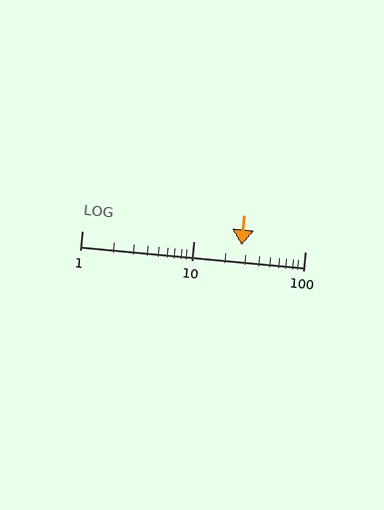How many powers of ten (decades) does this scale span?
The scale spans 2 decades, from 1 to 100.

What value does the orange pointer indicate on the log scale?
The pointer indicates approximately 27.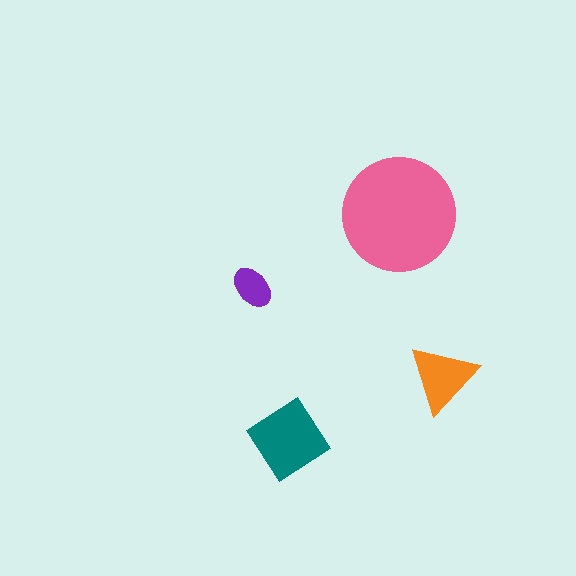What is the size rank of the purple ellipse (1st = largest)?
4th.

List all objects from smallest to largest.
The purple ellipse, the orange triangle, the teal diamond, the pink circle.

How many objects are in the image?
There are 4 objects in the image.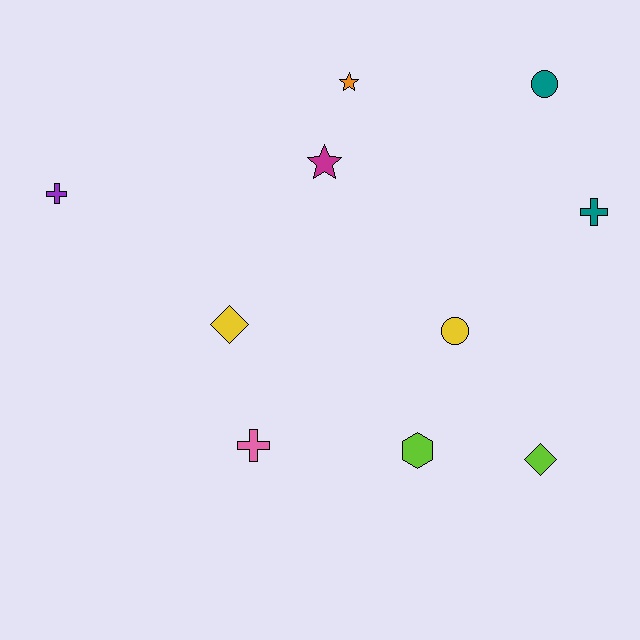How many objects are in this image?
There are 10 objects.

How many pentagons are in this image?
There are no pentagons.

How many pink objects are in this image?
There is 1 pink object.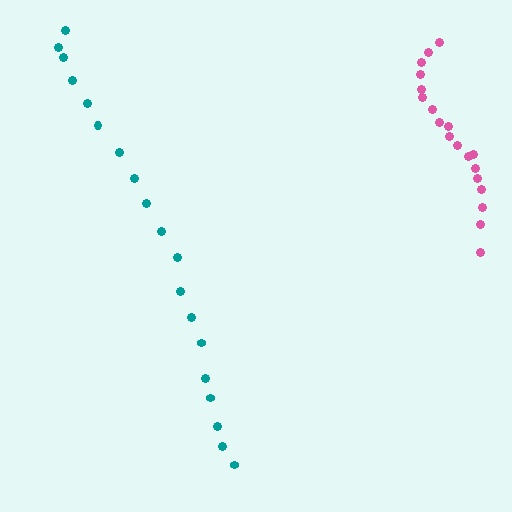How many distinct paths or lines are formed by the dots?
There are 2 distinct paths.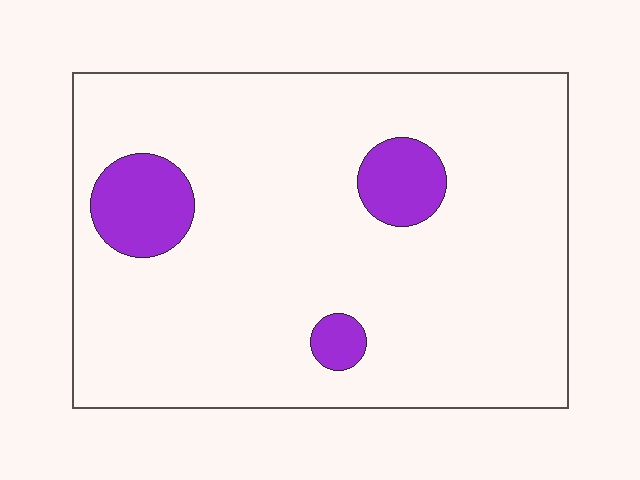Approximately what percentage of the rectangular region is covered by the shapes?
Approximately 10%.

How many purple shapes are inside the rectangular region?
3.